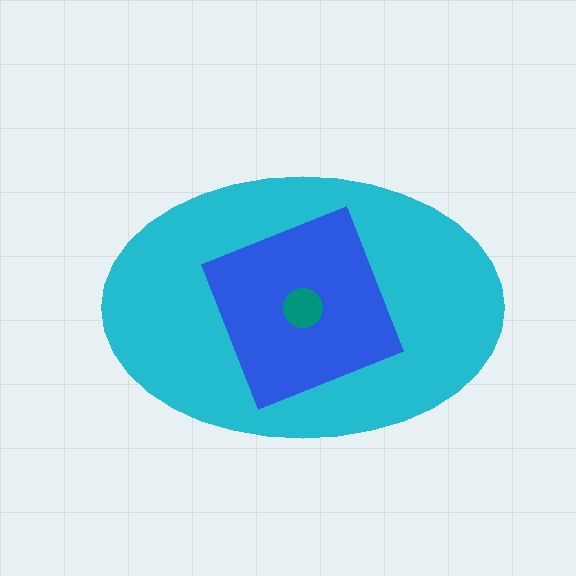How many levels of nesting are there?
3.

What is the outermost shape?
The cyan ellipse.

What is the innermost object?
The teal circle.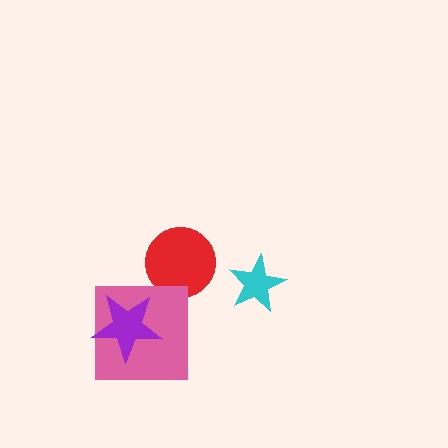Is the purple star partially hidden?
No, no other shape covers it.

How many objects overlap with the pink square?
1 object overlaps with the pink square.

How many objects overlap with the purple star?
1 object overlaps with the purple star.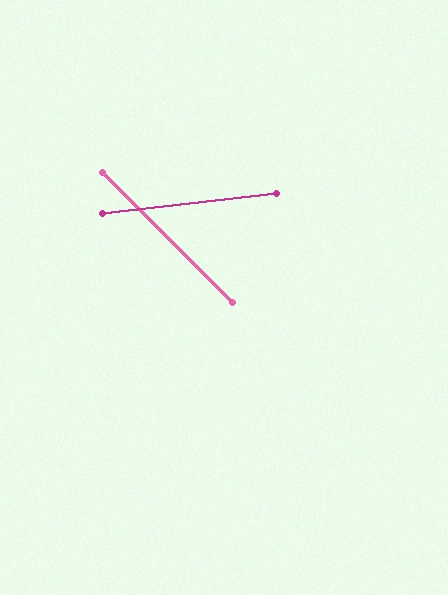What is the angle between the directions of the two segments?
Approximately 51 degrees.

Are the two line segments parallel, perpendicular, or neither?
Neither parallel nor perpendicular — they differ by about 51°.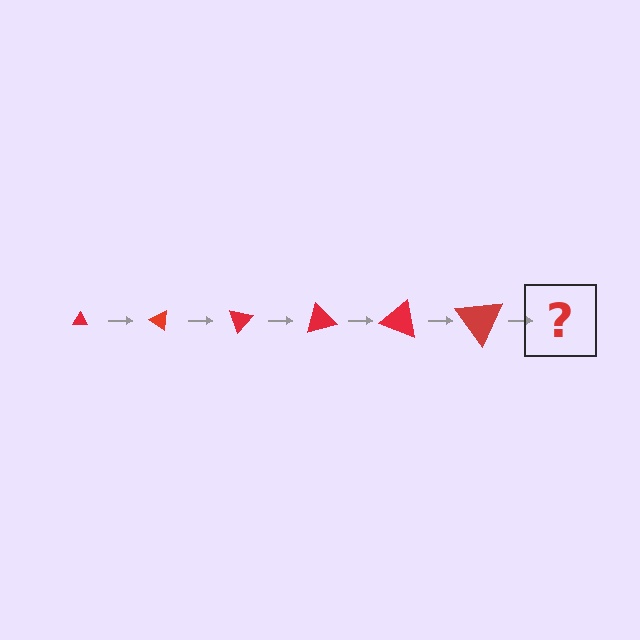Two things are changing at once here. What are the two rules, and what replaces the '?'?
The two rules are that the triangle grows larger each step and it rotates 35 degrees each step. The '?' should be a triangle, larger than the previous one and rotated 210 degrees from the start.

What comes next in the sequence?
The next element should be a triangle, larger than the previous one and rotated 210 degrees from the start.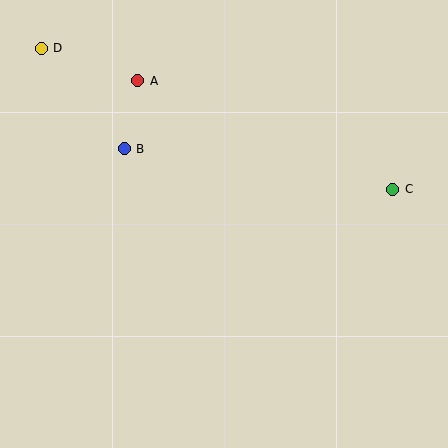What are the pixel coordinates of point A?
Point A is at (138, 81).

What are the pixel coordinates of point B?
Point B is at (124, 149).